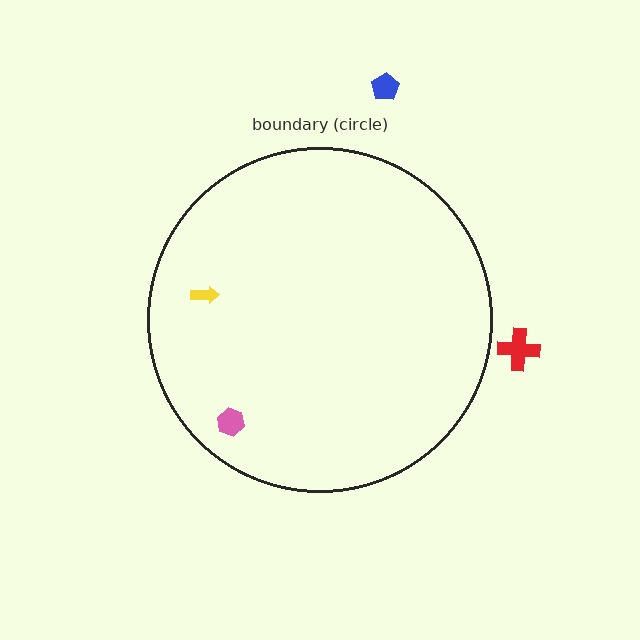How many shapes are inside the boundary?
2 inside, 2 outside.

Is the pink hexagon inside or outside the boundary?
Inside.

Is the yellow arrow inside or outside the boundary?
Inside.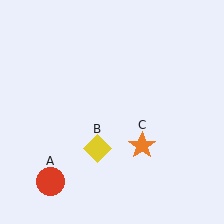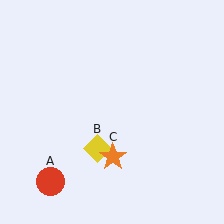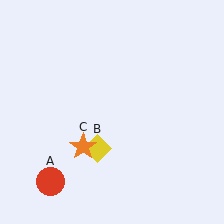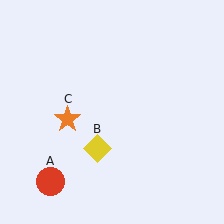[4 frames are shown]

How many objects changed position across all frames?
1 object changed position: orange star (object C).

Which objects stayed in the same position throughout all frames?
Red circle (object A) and yellow diamond (object B) remained stationary.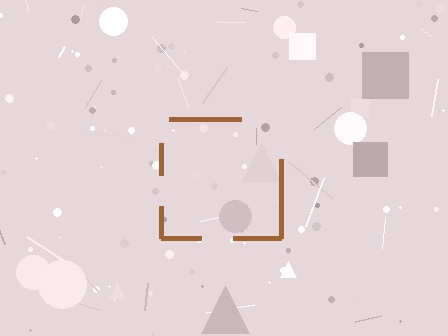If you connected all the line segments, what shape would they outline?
They would outline a square.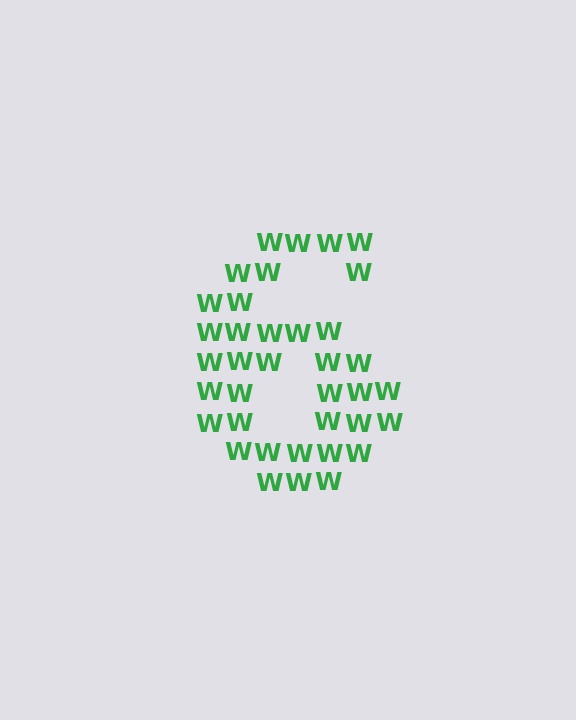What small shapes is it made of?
It is made of small letter W's.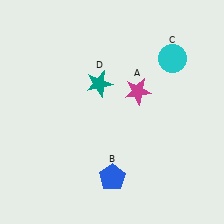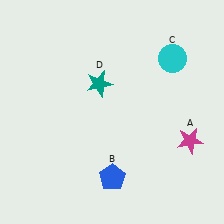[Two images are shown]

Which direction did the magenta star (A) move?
The magenta star (A) moved right.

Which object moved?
The magenta star (A) moved right.